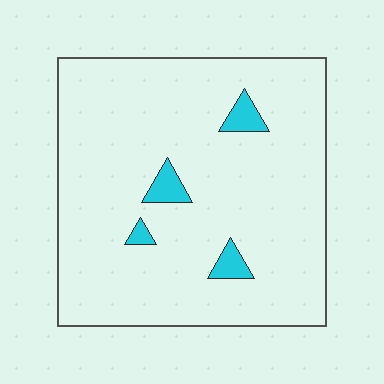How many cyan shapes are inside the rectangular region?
4.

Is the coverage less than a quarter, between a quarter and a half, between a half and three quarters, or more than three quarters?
Less than a quarter.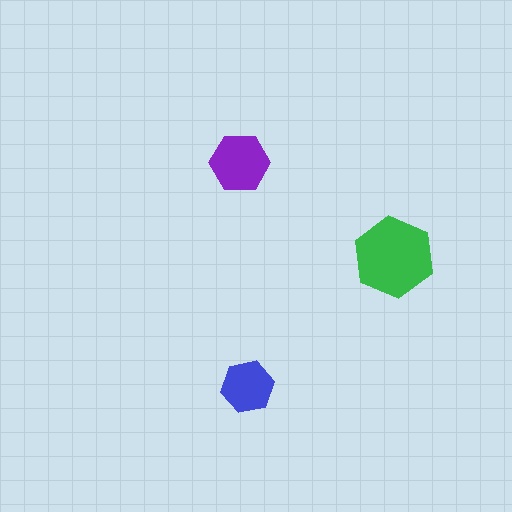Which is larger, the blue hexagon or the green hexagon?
The green one.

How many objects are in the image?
There are 3 objects in the image.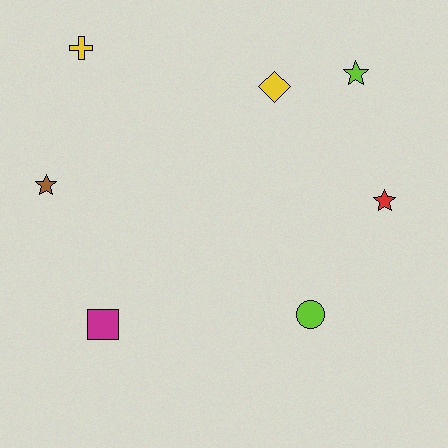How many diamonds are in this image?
There is 1 diamond.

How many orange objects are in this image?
There are no orange objects.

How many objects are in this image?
There are 7 objects.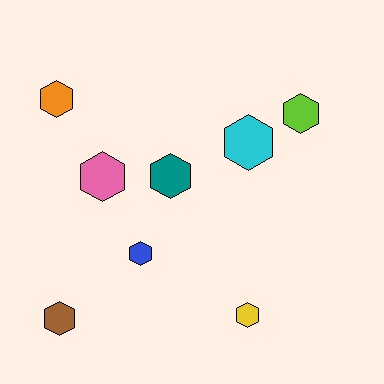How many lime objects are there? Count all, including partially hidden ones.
There is 1 lime object.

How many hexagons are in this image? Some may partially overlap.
There are 8 hexagons.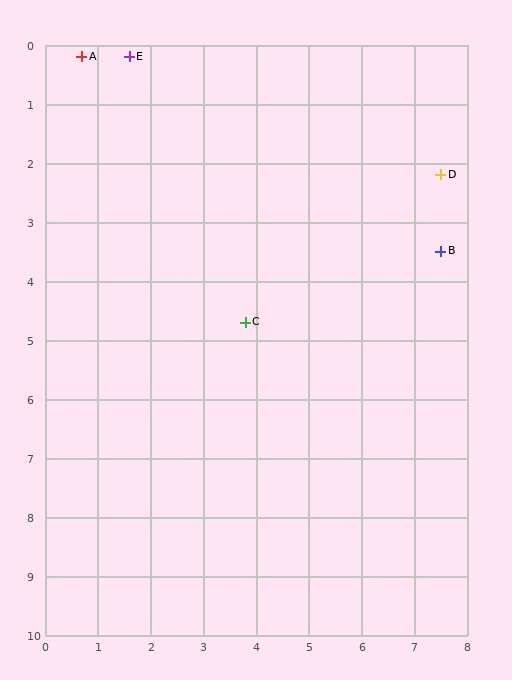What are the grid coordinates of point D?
Point D is at approximately (7.5, 2.2).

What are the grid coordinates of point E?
Point E is at approximately (1.6, 0.2).